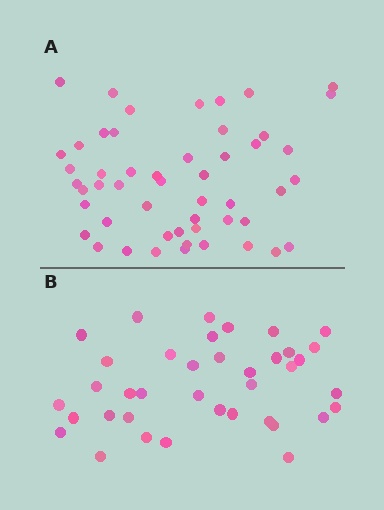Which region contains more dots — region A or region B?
Region A (the top region) has more dots.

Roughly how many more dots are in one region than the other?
Region A has approximately 15 more dots than region B.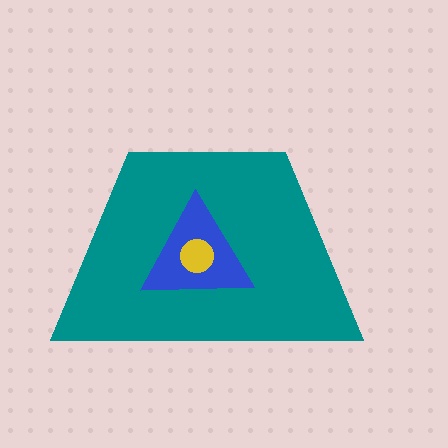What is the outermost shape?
The teal trapezoid.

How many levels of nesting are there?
3.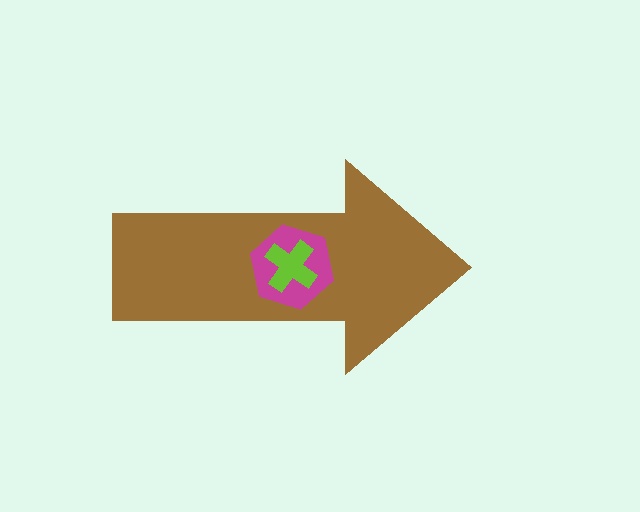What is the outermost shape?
The brown arrow.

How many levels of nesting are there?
3.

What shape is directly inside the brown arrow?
The magenta hexagon.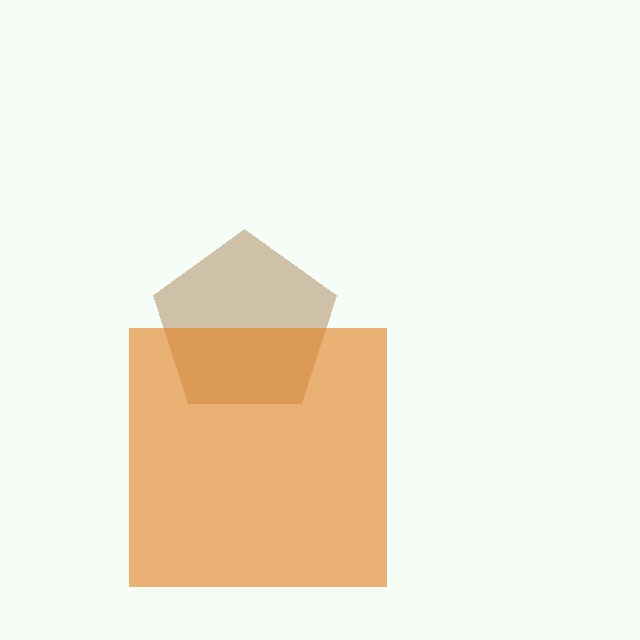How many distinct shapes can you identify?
There are 2 distinct shapes: a brown pentagon, an orange square.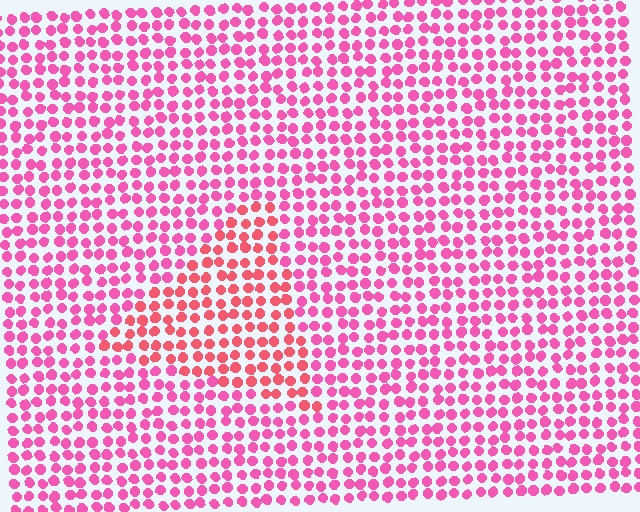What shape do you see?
I see a triangle.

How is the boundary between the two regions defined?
The boundary is defined purely by a slight shift in hue (about 27 degrees). Spacing, size, and orientation are identical on both sides.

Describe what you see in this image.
The image is filled with small pink elements in a uniform arrangement. A triangle-shaped region is visible where the elements are tinted to a slightly different hue, forming a subtle color boundary.